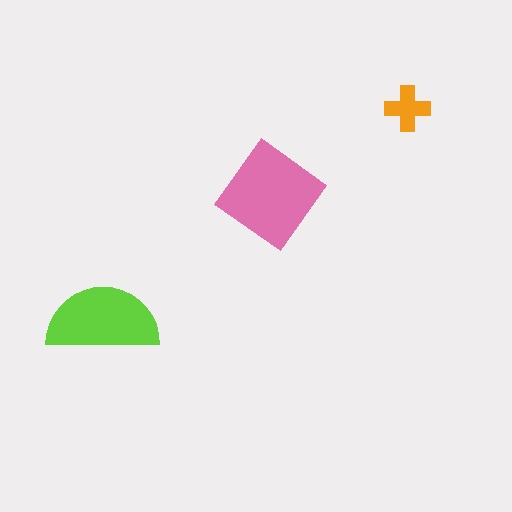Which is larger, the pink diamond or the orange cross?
The pink diamond.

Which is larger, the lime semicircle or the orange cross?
The lime semicircle.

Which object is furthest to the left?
The lime semicircle is leftmost.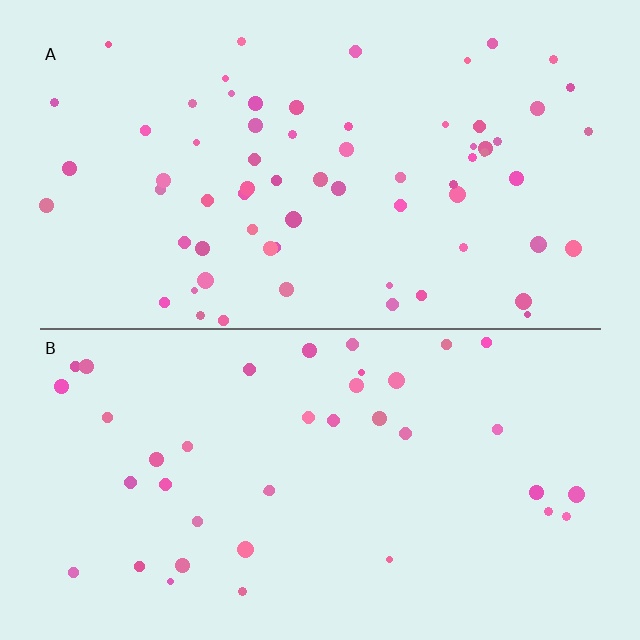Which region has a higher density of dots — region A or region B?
A (the top).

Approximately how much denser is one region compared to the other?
Approximately 1.7× — region A over region B.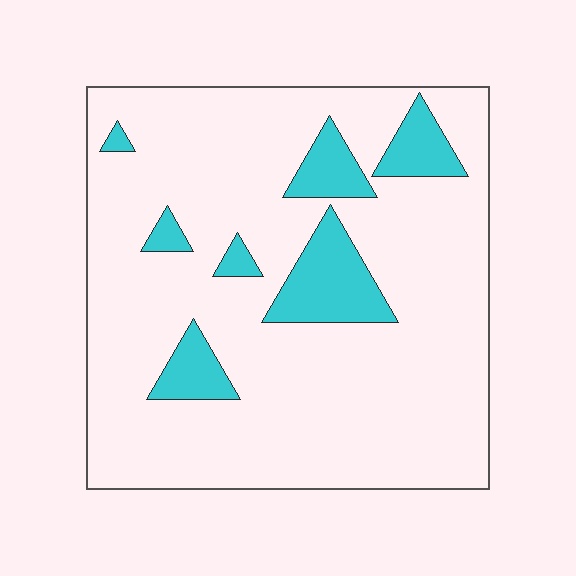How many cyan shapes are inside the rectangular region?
7.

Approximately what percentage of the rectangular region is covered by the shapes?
Approximately 15%.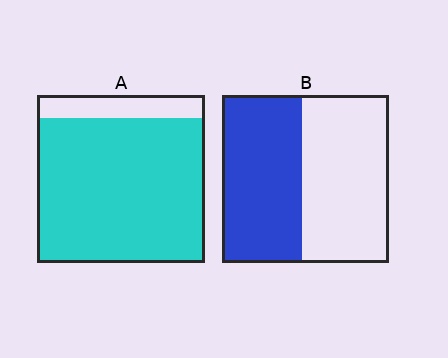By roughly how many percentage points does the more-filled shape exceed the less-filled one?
By roughly 40 percentage points (A over B).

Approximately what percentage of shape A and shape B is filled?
A is approximately 85% and B is approximately 50%.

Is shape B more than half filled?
Roughly half.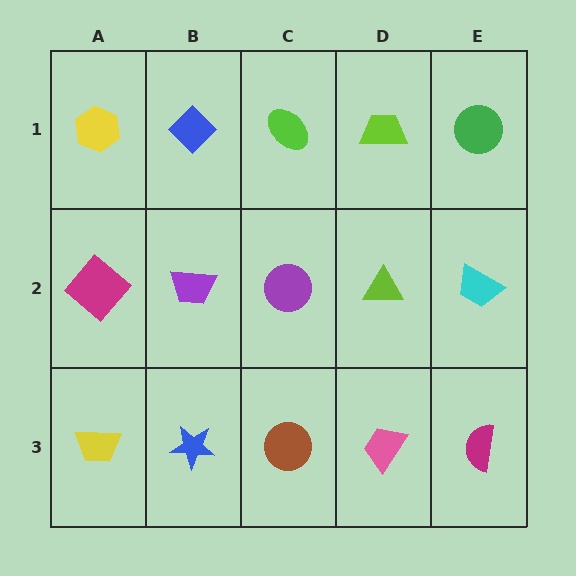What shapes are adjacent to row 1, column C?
A purple circle (row 2, column C), a blue diamond (row 1, column B), a lime trapezoid (row 1, column D).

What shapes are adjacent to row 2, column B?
A blue diamond (row 1, column B), a blue star (row 3, column B), a magenta diamond (row 2, column A), a purple circle (row 2, column C).